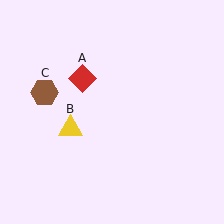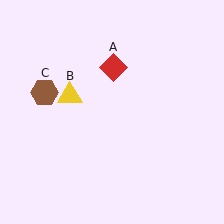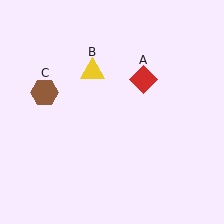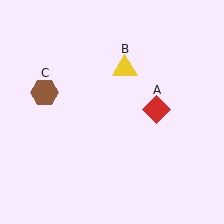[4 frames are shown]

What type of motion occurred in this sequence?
The red diamond (object A), yellow triangle (object B) rotated clockwise around the center of the scene.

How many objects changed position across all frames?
2 objects changed position: red diamond (object A), yellow triangle (object B).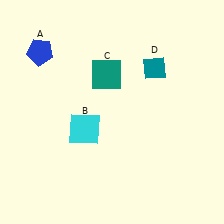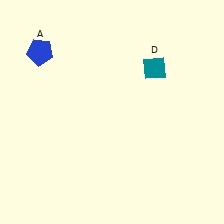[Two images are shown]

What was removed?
The cyan square (B), the teal square (C) were removed in Image 2.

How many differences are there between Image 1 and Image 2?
There are 2 differences between the two images.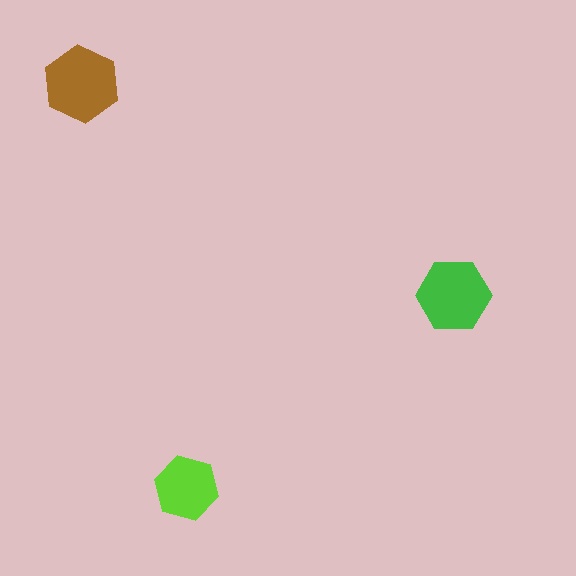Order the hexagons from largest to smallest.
the brown one, the green one, the lime one.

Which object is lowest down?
The lime hexagon is bottommost.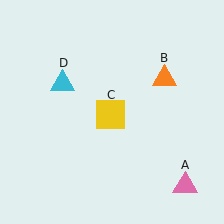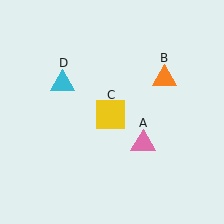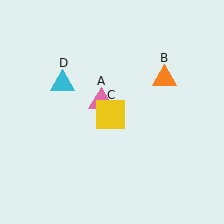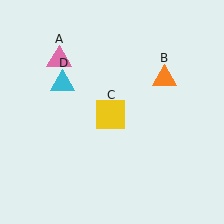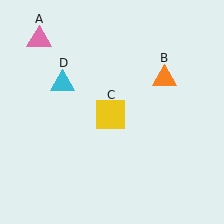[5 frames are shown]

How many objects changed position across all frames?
1 object changed position: pink triangle (object A).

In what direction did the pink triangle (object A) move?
The pink triangle (object A) moved up and to the left.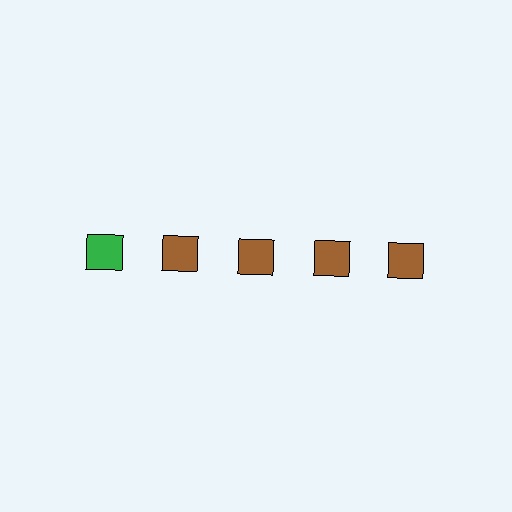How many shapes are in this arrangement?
There are 5 shapes arranged in a grid pattern.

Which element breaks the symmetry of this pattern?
The green square in the top row, leftmost column breaks the symmetry. All other shapes are brown squares.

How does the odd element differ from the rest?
It has a different color: green instead of brown.